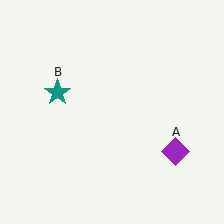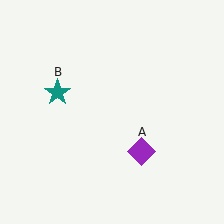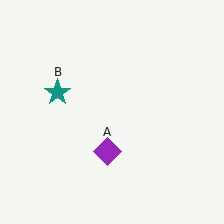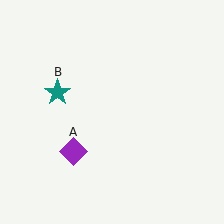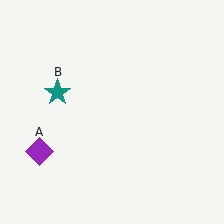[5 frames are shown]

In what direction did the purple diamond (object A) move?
The purple diamond (object A) moved left.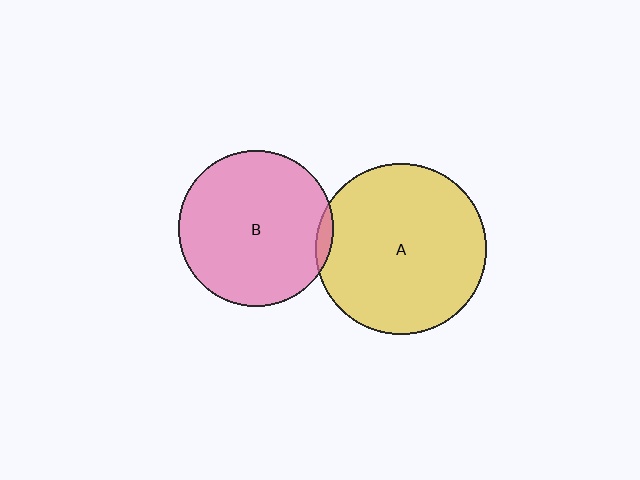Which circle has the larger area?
Circle A (yellow).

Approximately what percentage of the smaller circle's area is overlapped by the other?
Approximately 5%.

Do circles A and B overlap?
Yes.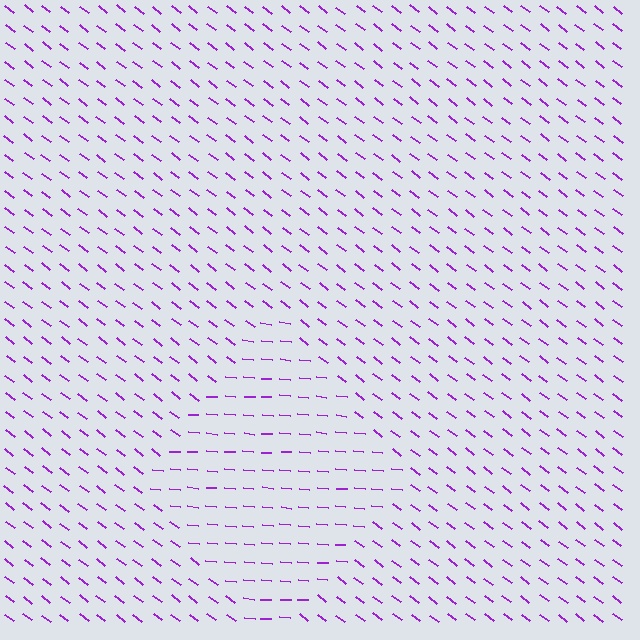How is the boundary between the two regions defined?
The boundary is defined purely by a change in line orientation (approximately 31 degrees difference). All lines are the same color and thickness.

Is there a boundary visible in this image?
Yes, there is a texture boundary formed by a change in line orientation.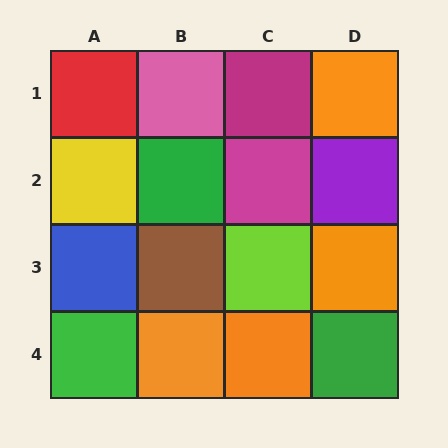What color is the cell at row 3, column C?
Lime.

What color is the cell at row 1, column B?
Pink.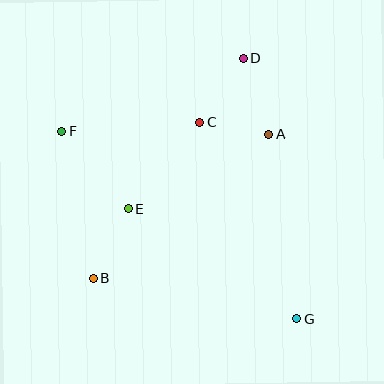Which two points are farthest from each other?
Points F and G are farthest from each other.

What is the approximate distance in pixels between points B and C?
The distance between B and C is approximately 189 pixels.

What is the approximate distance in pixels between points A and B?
The distance between A and B is approximately 227 pixels.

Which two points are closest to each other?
Points A and C are closest to each other.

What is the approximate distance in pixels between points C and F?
The distance between C and F is approximately 139 pixels.